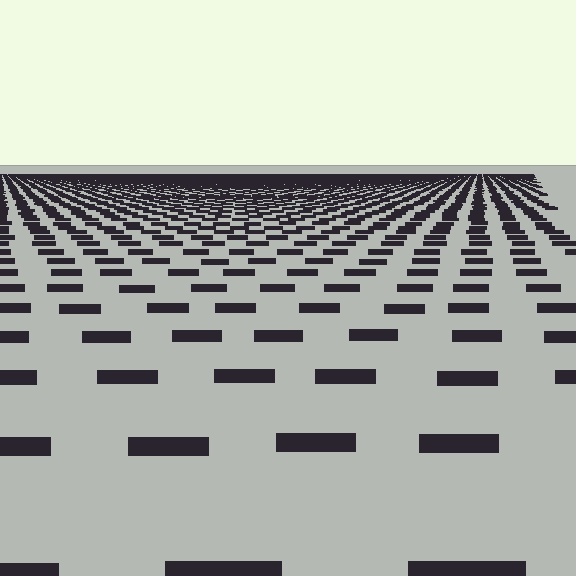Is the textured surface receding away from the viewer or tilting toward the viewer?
The surface is receding away from the viewer. Texture elements get smaller and denser toward the top.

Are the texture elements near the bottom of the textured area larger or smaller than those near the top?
Larger. Near the bottom, elements are closer to the viewer and appear at a bigger on-screen size.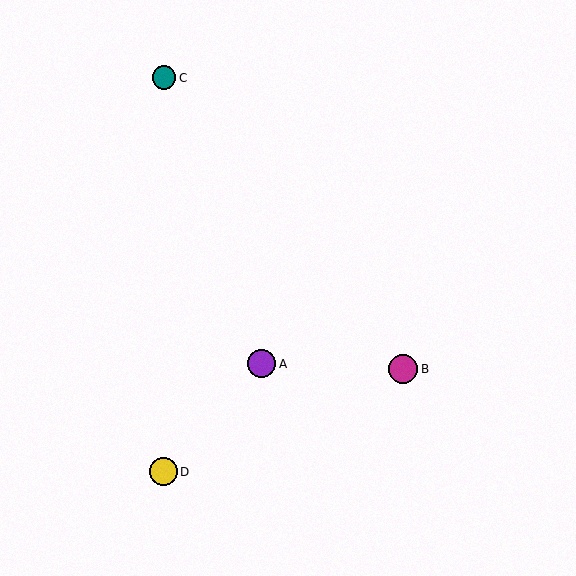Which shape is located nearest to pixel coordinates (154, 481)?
The yellow circle (labeled D) at (164, 472) is nearest to that location.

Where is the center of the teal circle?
The center of the teal circle is at (164, 78).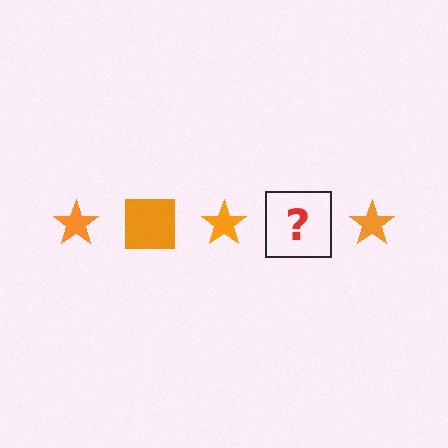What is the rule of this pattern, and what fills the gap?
The rule is that the pattern cycles through star, square shapes in orange. The gap should be filled with an orange square.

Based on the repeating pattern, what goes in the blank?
The blank should be an orange square.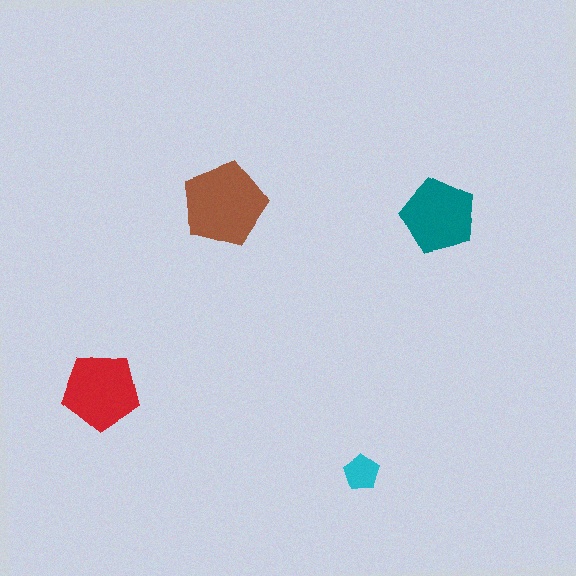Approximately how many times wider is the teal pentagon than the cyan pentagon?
About 2 times wider.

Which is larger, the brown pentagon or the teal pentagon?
The brown one.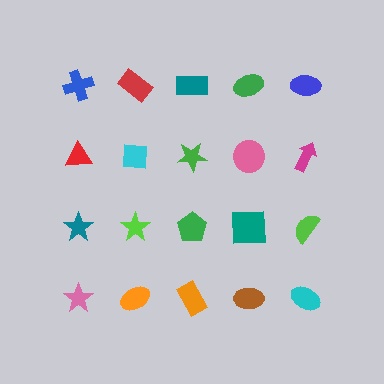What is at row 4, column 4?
A brown ellipse.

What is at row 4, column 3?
An orange rectangle.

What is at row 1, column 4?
A green ellipse.